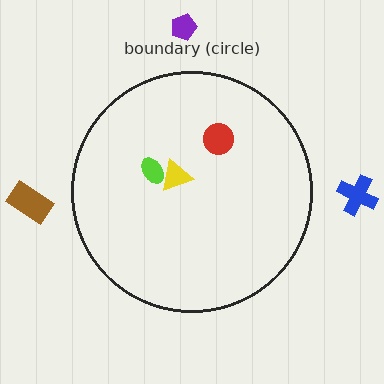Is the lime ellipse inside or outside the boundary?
Inside.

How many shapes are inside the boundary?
3 inside, 3 outside.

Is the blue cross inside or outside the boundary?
Outside.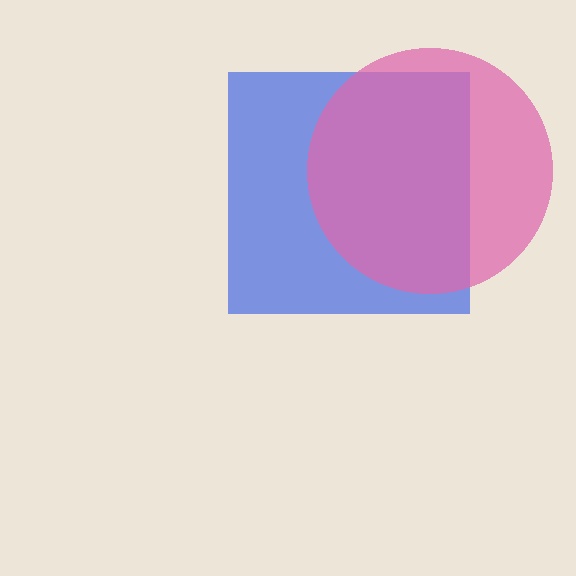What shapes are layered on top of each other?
The layered shapes are: a blue square, a pink circle.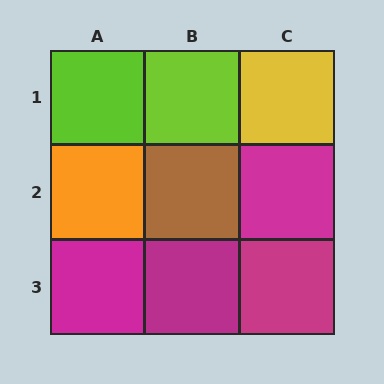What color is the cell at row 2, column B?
Brown.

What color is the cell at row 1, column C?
Yellow.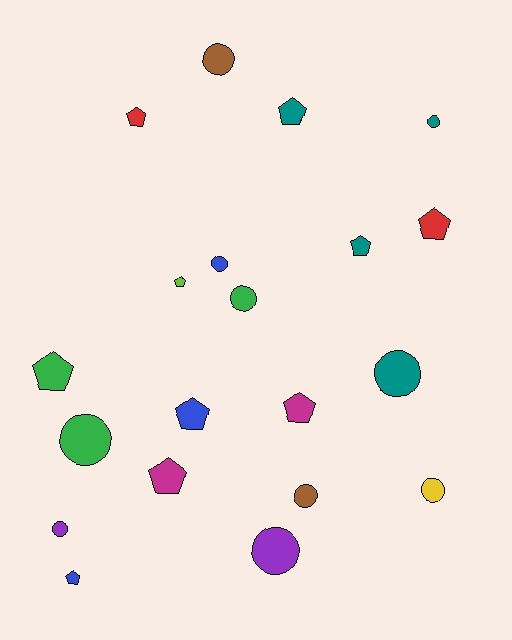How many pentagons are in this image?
There are 10 pentagons.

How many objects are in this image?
There are 20 objects.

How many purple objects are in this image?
There are 2 purple objects.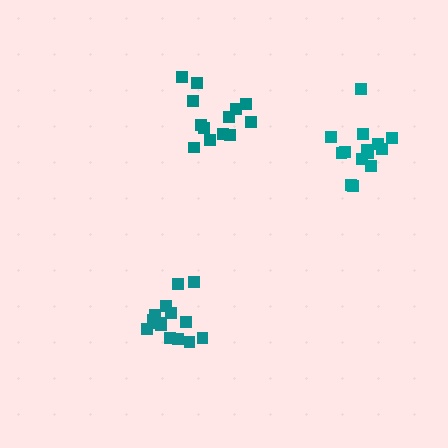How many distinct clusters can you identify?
There are 3 distinct clusters.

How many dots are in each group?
Group 1: 16 dots, Group 2: 13 dots, Group 3: 14 dots (43 total).